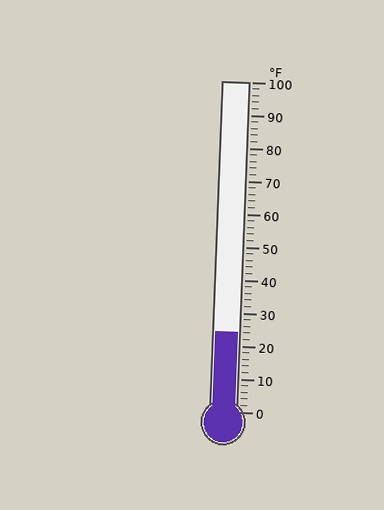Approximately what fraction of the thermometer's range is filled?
The thermometer is filled to approximately 25% of its range.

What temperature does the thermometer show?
The thermometer shows approximately 24°F.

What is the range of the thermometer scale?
The thermometer scale ranges from 0°F to 100°F.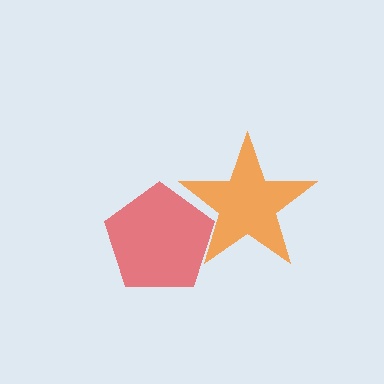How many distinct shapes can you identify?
There are 2 distinct shapes: a red pentagon, an orange star.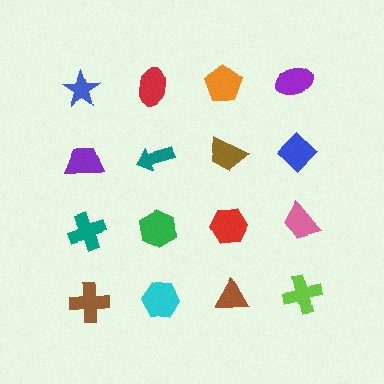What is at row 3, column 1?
A teal cross.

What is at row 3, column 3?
A red hexagon.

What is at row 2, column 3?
A brown trapezoid.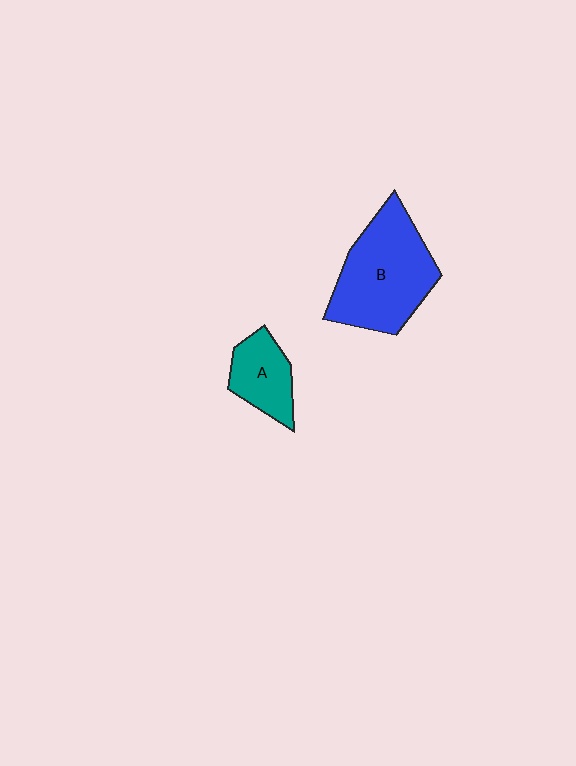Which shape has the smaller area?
Shape A (teal).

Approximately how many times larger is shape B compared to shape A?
Approximately 2.2 times.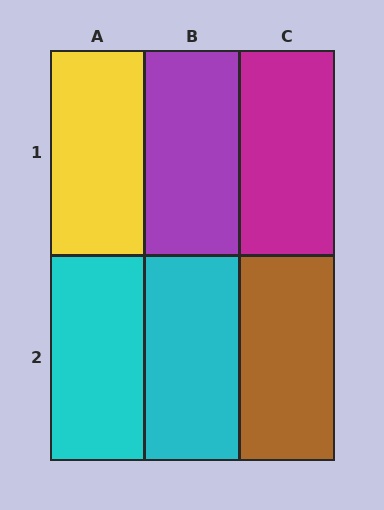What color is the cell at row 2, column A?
Cyan.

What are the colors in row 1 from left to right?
Yellow, purple, magenta.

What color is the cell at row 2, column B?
Cyan.